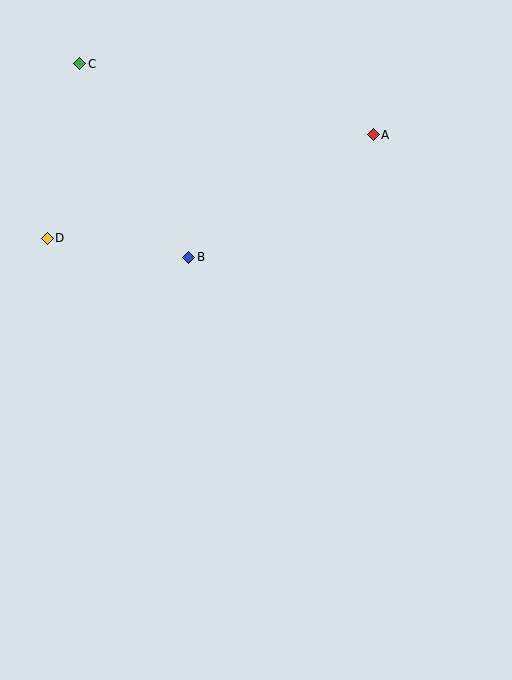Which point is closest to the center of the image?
Point B at (189, 257) is closest to the center.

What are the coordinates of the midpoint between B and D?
The midpoint between B and D is at (118, 248).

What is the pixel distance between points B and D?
The distance between B and D is 143 pixels.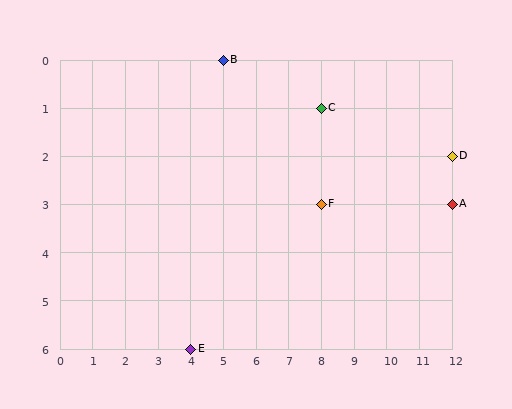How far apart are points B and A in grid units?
Points B and A are 7 columns and 3 rows apart (about 7.6 grid units diagonally).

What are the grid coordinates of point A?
Point A is at grid coordinates (12, 3).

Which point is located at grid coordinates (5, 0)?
Point B is at (5, 0).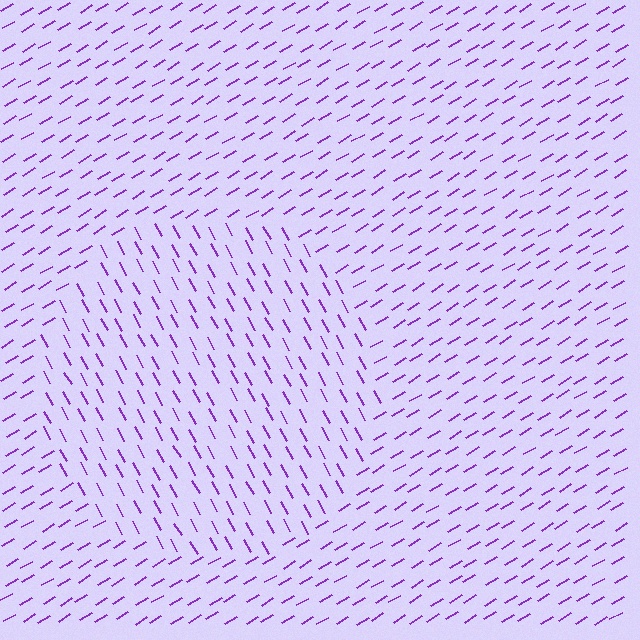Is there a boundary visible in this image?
Yes, there is a texture boundary formed by a change in line orientation.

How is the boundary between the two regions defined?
The boundary is defined purely by a change in line orientation (approximately 88 degrees difference). All lines are the same color and thickness.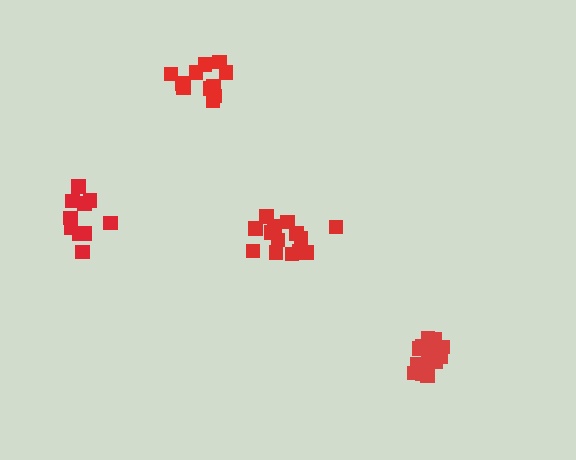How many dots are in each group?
Group 1: 14 dots, Group 2: 11 dots, Group 3: 17 dots, Group 4: 11 dots (53 total).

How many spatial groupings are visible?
There are 4 spatial groupings.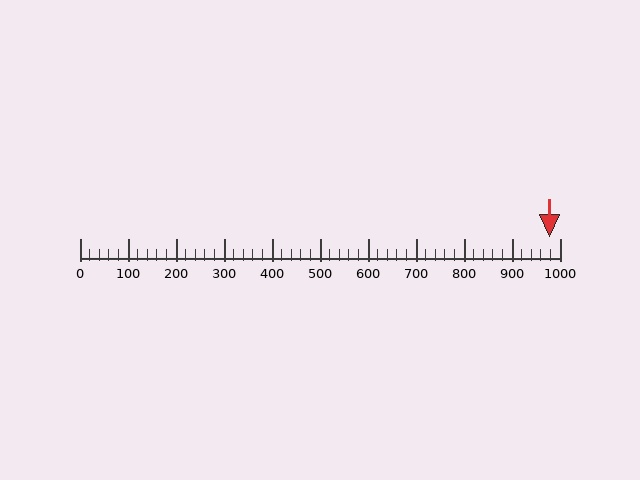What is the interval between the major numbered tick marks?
The major tick marks are spaced 100 units apart.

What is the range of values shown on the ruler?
The ruler shows values from 0 to 1000.